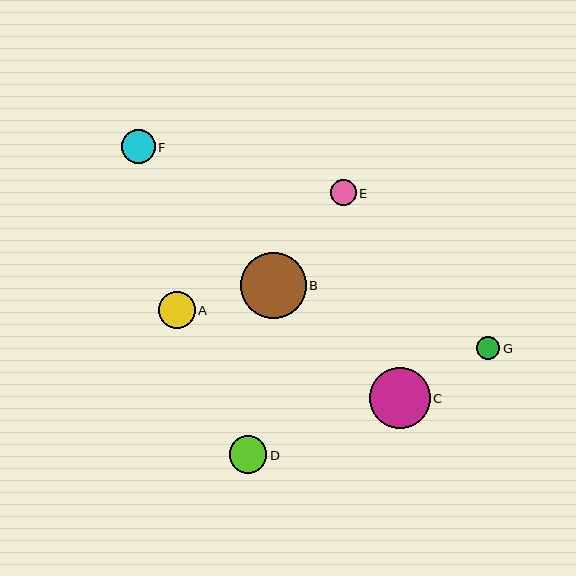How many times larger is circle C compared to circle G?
Circle C is approximately 2.6 times the size of circle G.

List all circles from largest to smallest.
From largest to smallest: B, C, D, A, F, E, G.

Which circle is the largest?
Circle B is the largest with a size of approximately 66 pixels.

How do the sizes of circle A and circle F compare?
Circle A and circle F are approximately the same size.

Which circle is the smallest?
Circle G is the smallest with a size of approximately 24 pixels.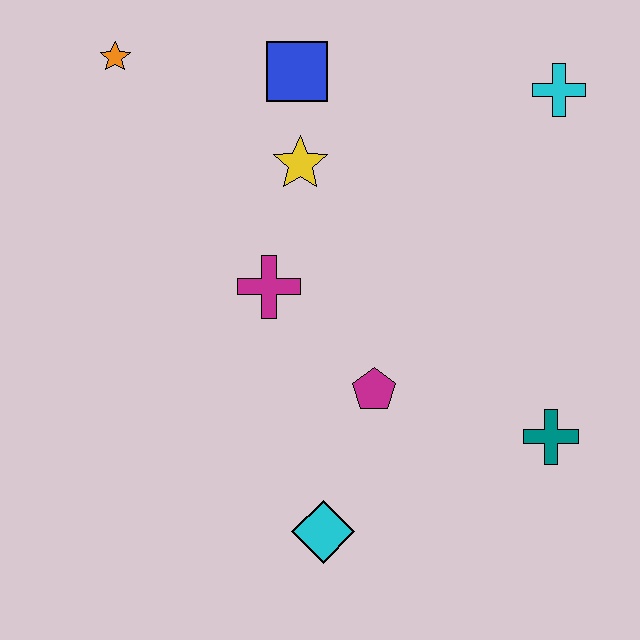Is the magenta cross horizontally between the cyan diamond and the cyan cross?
No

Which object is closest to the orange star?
The blue square is closest to the orange star.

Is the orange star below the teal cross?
No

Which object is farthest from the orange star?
The teal cross is farthest from the orange star.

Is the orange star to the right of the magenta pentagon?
No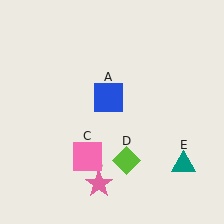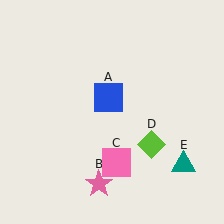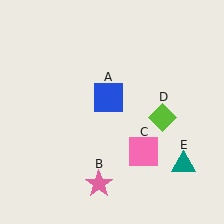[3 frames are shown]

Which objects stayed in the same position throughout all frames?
Blue square (object A) and pink star (object B) and teal triangle (object E) remained stationary.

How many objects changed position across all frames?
2 objects changed position: pink square (object C), lime diamond (object D).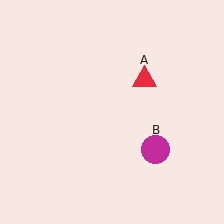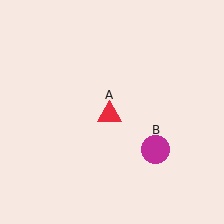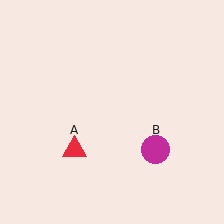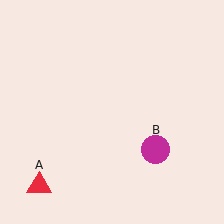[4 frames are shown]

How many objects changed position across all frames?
1 object changed position: red triangle (object A).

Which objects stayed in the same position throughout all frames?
Magenta circle (object B) remained stationary.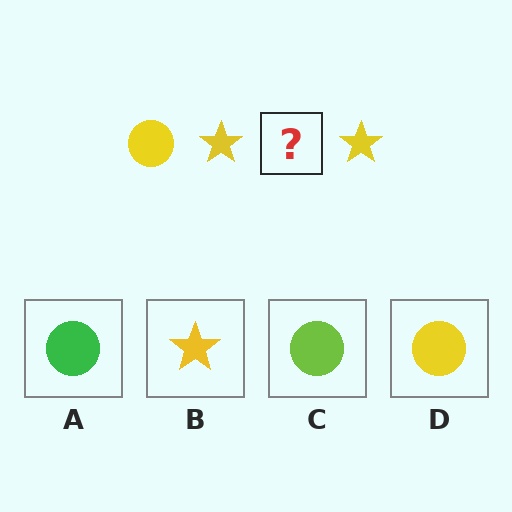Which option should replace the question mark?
Option D.